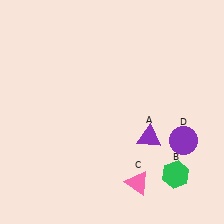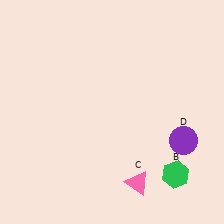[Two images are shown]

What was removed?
The purple triangle (A) was removed in Image 2.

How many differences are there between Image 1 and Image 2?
There is 1 difference between the two images.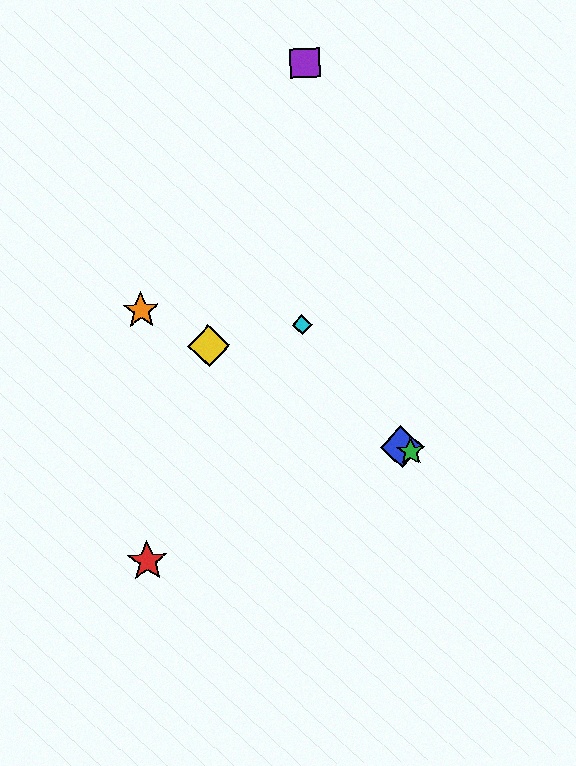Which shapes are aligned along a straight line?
The blue diamond, the green star, the yellow diamond, the orange star are aligned along a straight line.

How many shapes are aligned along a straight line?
4 shapes (the blue diamond, the green star, the yellow diamond, the orange star) are aligned along a straight line.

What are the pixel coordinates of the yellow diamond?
The yellow diamond is at (208, 346).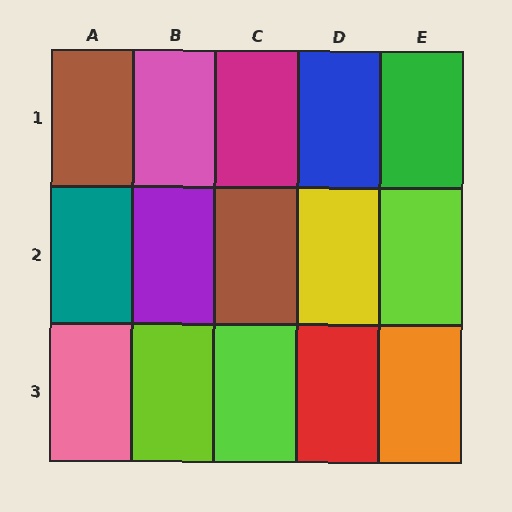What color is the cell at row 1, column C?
Magenta.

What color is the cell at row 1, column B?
Pink.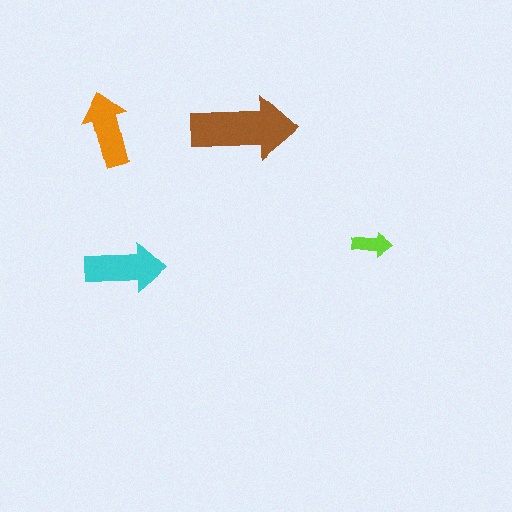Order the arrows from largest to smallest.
the brown one, the cyan one, the orange one, the lime one.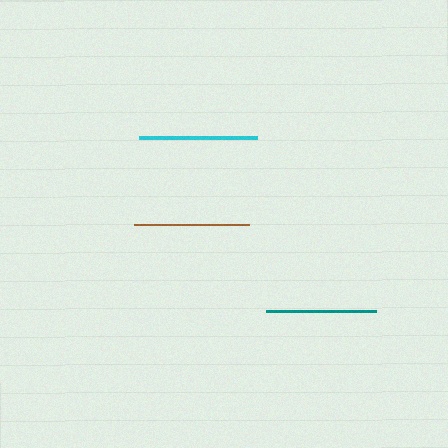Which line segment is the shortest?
The teal line is the shortest at approximately 110 pixels.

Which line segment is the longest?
The cyan line is the longest at approximately 117 pixels.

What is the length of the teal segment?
The teal segment is approximately 110 pixels long.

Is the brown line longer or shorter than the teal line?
The brown line is longer than the teal line.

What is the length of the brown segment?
The brown segment is approximately 116 pixels long.